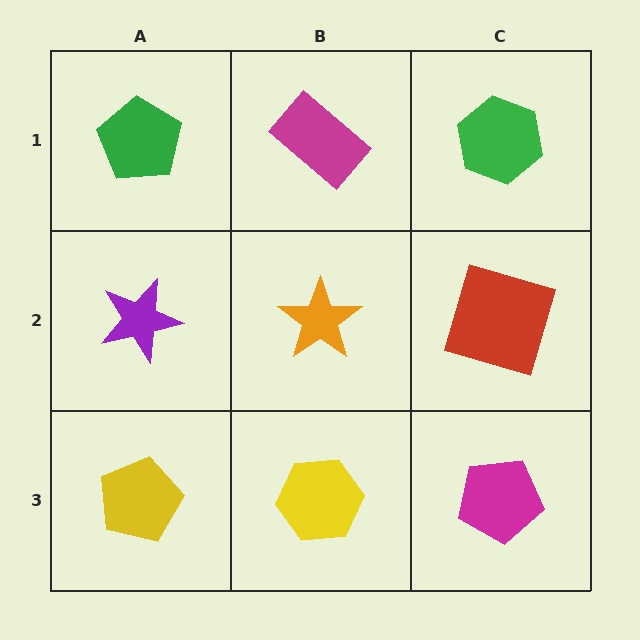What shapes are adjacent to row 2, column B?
A magenta rectangle (row 1, column B), a yellow hexagon (row 3, column B), a purple star (row 2, column A), a red square (row 2, column C).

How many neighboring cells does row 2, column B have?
4.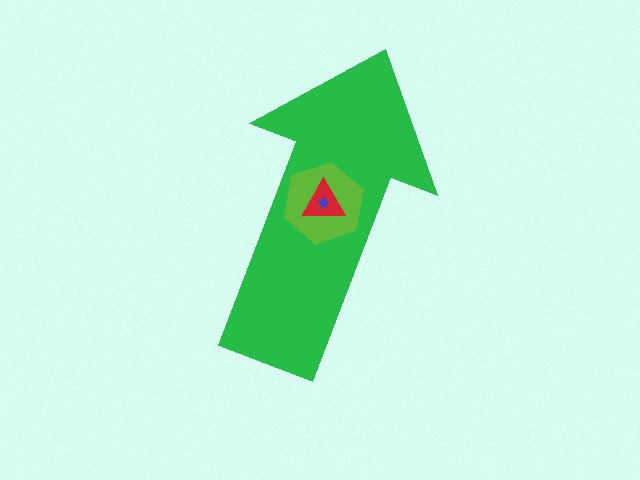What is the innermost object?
The blue star.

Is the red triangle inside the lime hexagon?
Yes.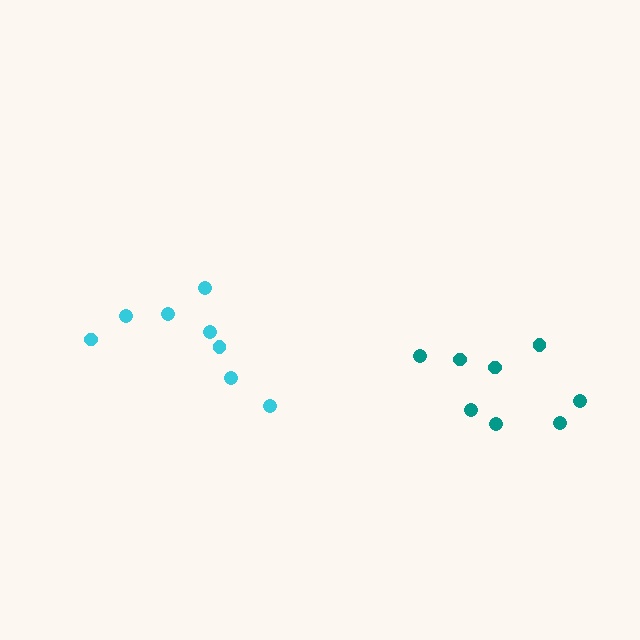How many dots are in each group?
Group 1: 8 dots, Group 2: 8 dots (16 total).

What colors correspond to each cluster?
The clusters are colored: cyan, teal.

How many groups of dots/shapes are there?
There are 2 groups.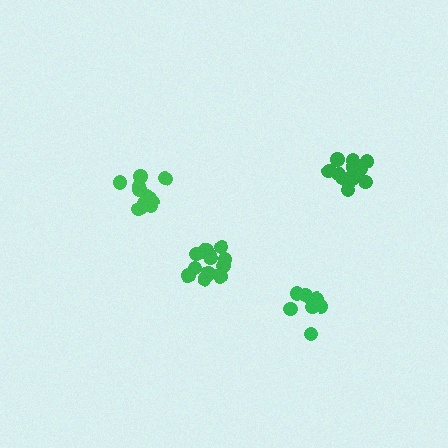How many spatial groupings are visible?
There are 4 spatial groupings.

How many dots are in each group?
Group 1: 10 dots, Group 2: 14 dots, Group 3: 13 dots, Group 4: 14 dots (51 total).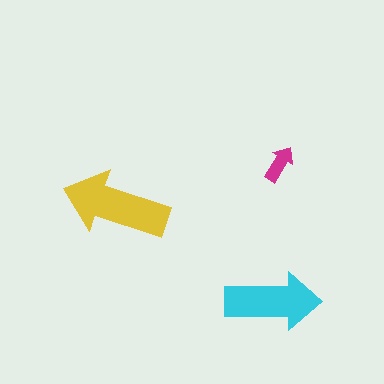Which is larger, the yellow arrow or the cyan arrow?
The yellow one.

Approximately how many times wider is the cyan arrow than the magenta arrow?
About 2.5 times wider.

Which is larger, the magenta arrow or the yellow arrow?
The yellow one.